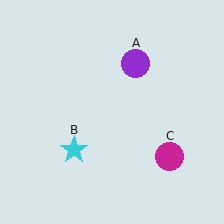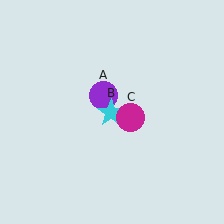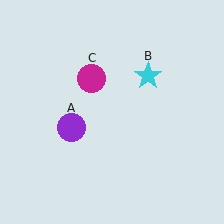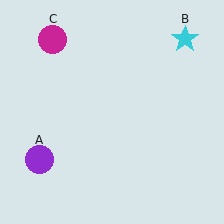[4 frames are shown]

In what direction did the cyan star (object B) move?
The cyan star (object B) moved up and to the right.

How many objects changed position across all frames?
3 objects changed position: purple circle (object A), cyan star (object B), magenta circle (object C).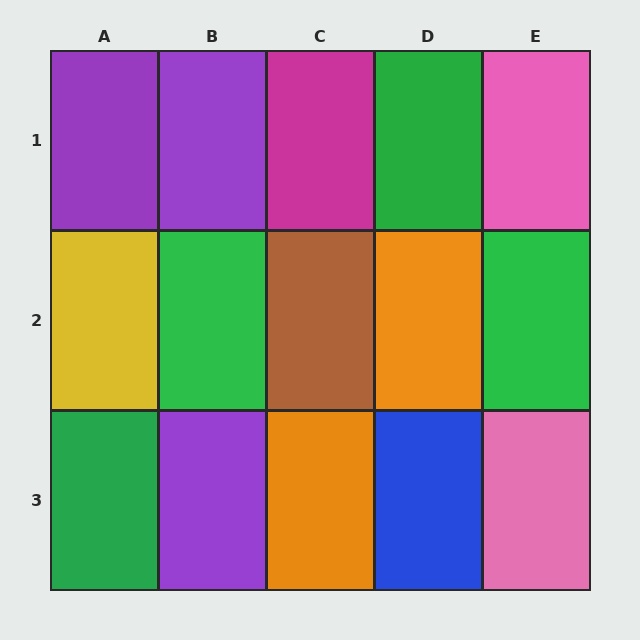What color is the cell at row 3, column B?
Purple.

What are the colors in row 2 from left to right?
Yellow, green, brown, orange, green.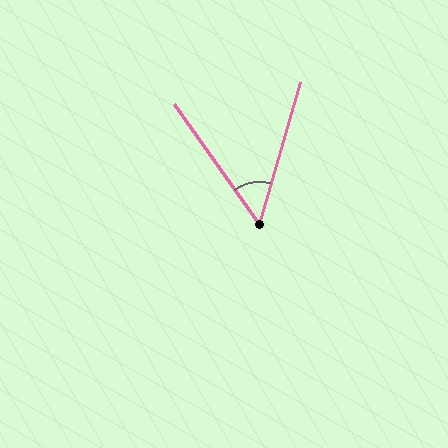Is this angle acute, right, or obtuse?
It is acute.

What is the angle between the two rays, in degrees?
Approximately 51 degrees.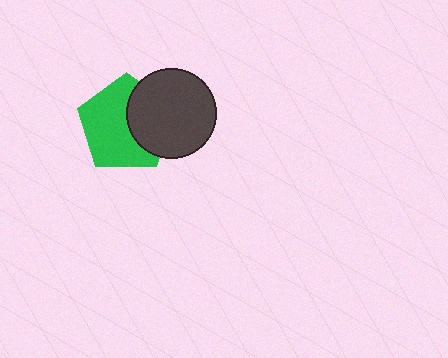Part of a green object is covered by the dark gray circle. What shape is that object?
It is a pentagon.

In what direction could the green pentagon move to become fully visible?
The green pentagon could move left. That would shift it out from behind the dark gray circle entirely.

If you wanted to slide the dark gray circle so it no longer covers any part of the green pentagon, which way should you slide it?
Slide it right — that is the most direct way to separate the two shapes.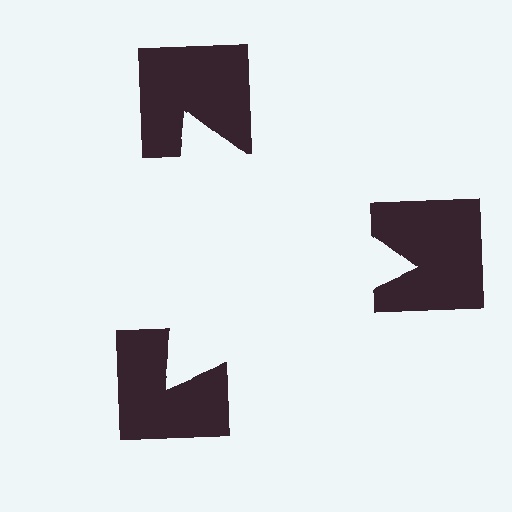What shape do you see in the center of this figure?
An illusory triangle — its edges are inferred from the aligned wedge cuts in the notched squares, not physically drawn.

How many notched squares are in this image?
There are 3 — one at each vertex of the illusory triangle.